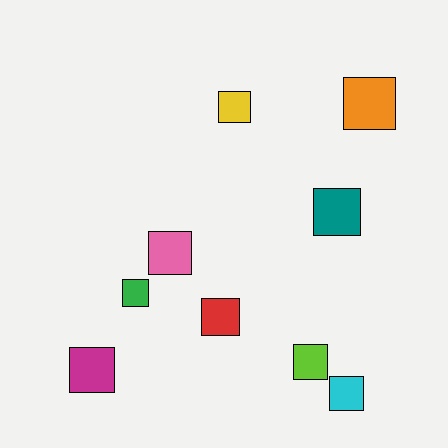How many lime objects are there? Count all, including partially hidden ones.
There is 1 lime object.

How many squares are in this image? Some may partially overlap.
There are 9 squares.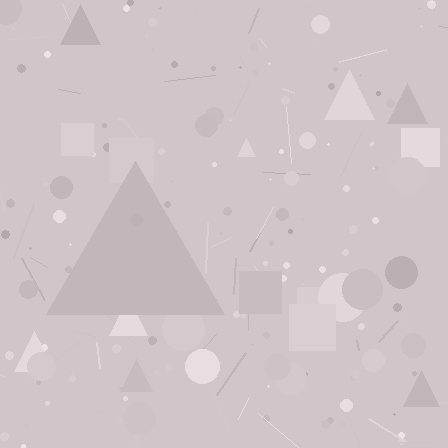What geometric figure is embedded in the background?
A triangle is embedded in the background.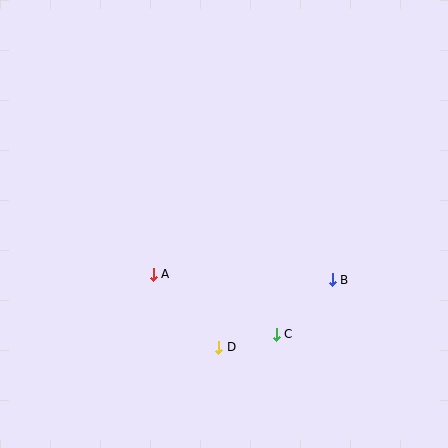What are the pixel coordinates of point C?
Point C is at (276, 334).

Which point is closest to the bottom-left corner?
Point A is closest to the bottom-left corner.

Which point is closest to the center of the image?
Point A at (153, 274) is closest to the center.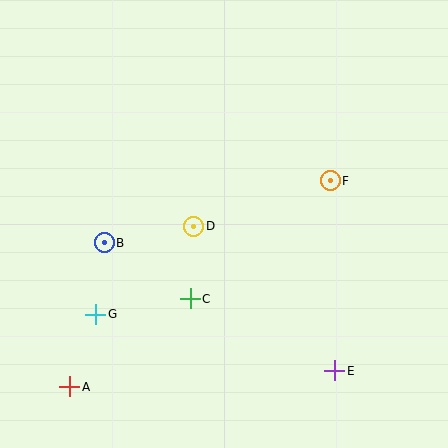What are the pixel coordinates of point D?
Point D is at (194, 226).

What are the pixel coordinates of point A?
Point A is at (70, 387).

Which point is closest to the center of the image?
Point D at (194, 226) is closest to the center.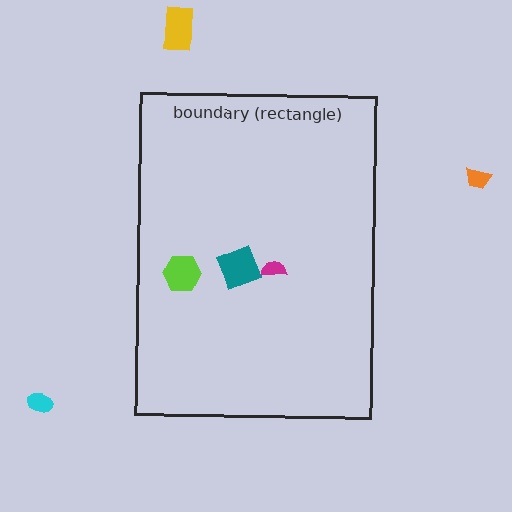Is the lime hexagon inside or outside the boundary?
Inside.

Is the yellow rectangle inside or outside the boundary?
Outside.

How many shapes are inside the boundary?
3 inside, 3 outside.